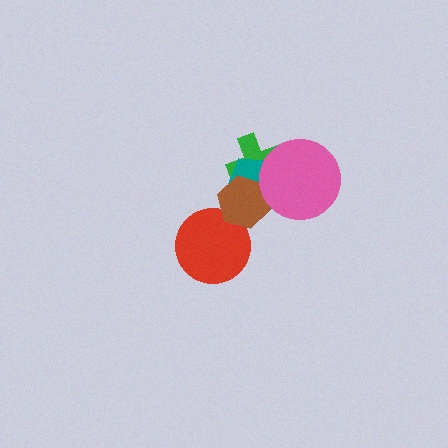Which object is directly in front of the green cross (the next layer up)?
The teal pentagon is directly in front of the green cross.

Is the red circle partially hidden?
Yes, it is partially covered by another shape.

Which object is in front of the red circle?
The brown hexagon is in front of the red circle.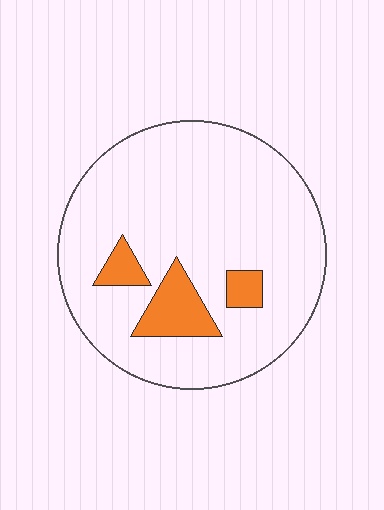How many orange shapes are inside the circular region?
3.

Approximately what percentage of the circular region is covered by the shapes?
Approximately 10%.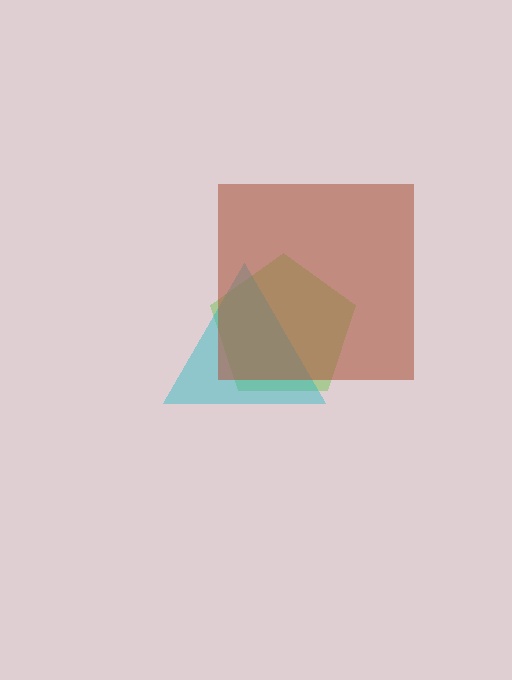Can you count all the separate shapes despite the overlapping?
Yes, there are 3 separate shapes.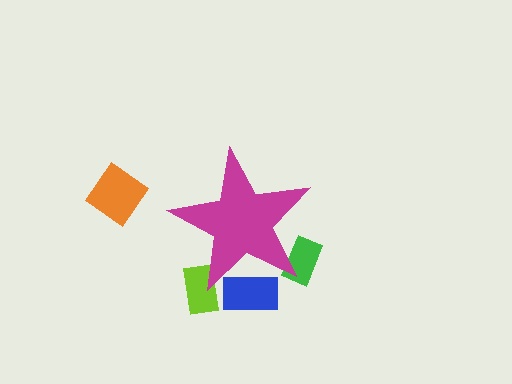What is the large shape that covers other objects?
A magenta star.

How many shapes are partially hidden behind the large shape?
3 shapes are partially hidden.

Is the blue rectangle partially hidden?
Yes, the blue rectangle is partially hidden behind the magenta star.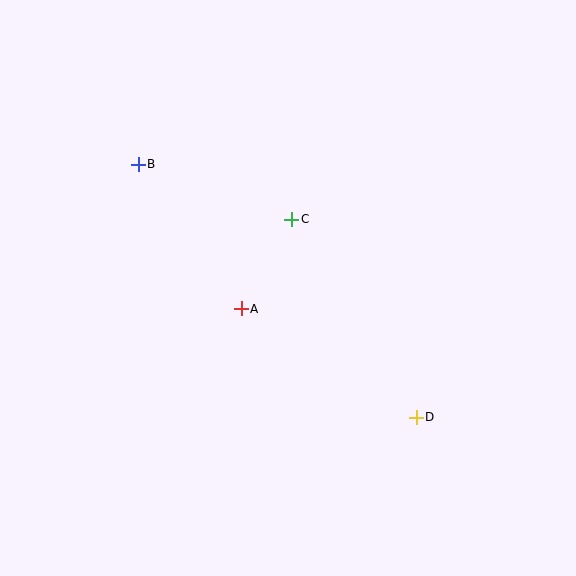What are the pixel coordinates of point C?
Point C is at (292, 219).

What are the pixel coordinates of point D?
Point D is at (416, 417).